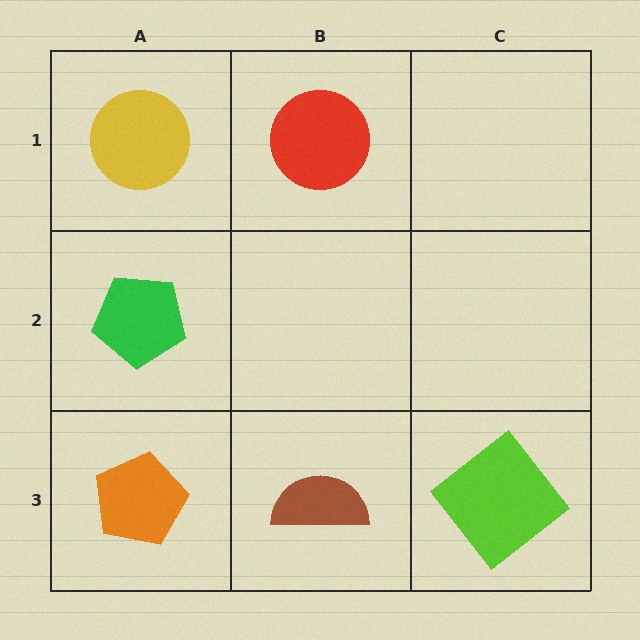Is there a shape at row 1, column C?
No, that cell is empty.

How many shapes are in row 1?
2 shapes.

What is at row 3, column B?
A brown semicircle.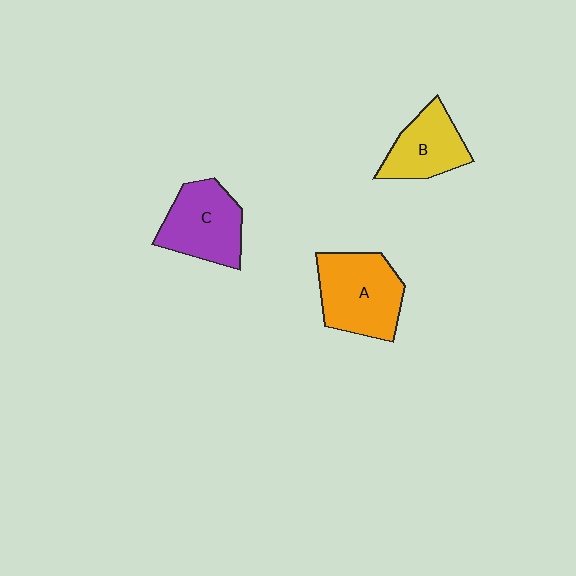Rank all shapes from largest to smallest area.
From largest to smallest: A (orange), C (purple), B (yellow).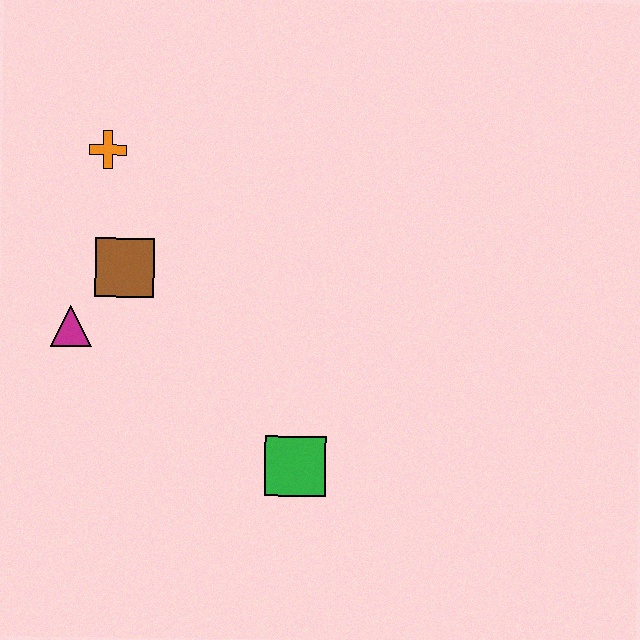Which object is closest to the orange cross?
The brown square is closest to the orange cross.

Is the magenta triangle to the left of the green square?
Yes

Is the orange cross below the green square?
No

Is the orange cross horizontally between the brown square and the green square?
No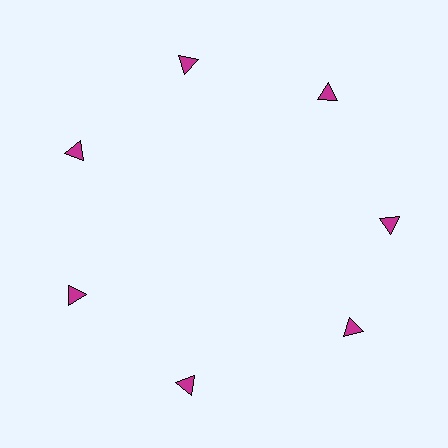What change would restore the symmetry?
The symmetry would be restored by rotating it back into even spacing with its neighbors so that all 7 triangles sit at equal angles and equal distance from the center.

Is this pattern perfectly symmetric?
No. The 7 magenta triangles are arranged in a ring, but one element near the 5 o'clock position is rotated out of alignment along the ring, breaking the 7-fold rotational symmetry.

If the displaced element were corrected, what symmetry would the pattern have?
It would have 7-fold rotational symmetry — the pattern would map onto itself every 51 degrees.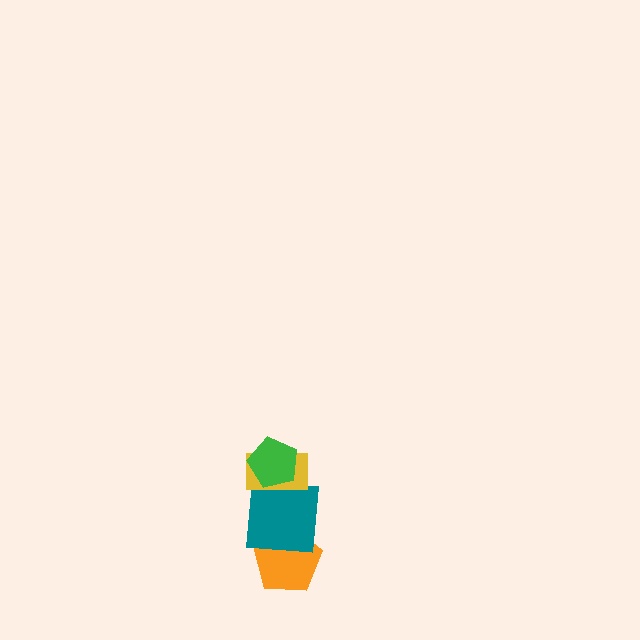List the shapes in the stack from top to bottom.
From top to bottom: the green pentagon, the yellow rectangle, the teal square, the orange pentagon.